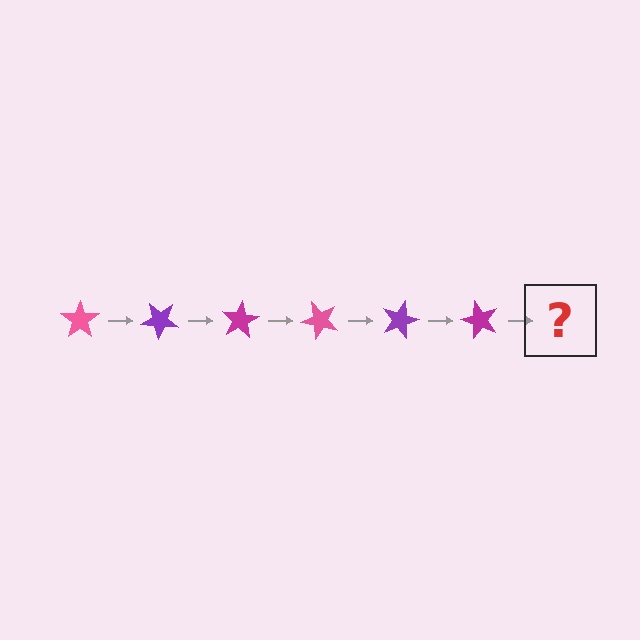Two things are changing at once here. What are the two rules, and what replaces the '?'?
The two rules are that it rotates 40 degrees each step and the color cycles through pink, purple, and magenta. The '?' should be a pink star, rotated 240 degrees from the start.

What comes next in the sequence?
The next element should be a pink star, rotated 240 degrees from the start.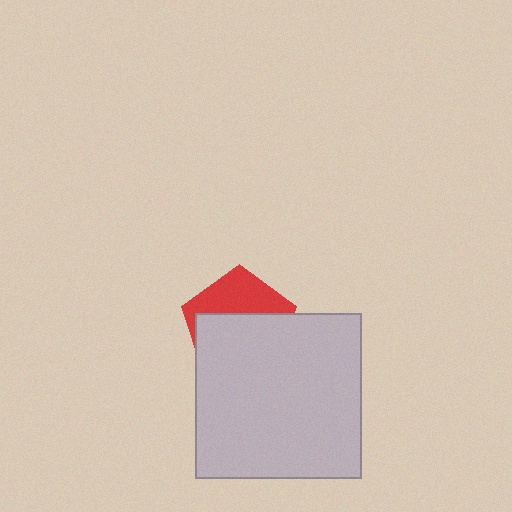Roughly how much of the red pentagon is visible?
A small part of it is visible (roughly 40%).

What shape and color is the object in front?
The object in front is a light gray square.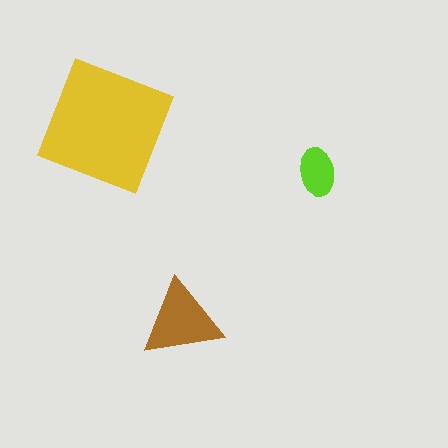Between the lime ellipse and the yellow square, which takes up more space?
The yellow square.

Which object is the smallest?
The lime ellipse.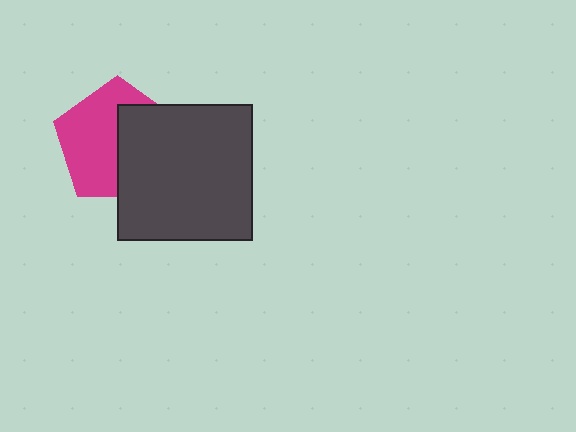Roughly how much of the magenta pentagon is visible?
About half of it is visible (roughly 55%).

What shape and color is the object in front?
The object in front is a dark gray square.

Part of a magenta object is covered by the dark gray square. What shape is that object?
It is a pentagon.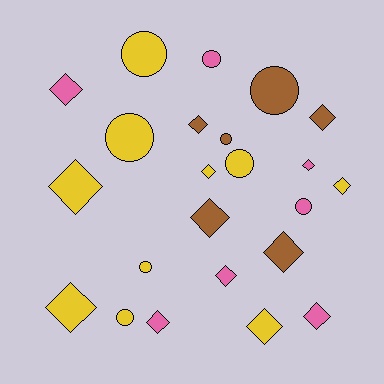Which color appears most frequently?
Yellow, with 10 objects.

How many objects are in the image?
There are 23 objects.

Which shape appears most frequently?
Diamond, with 14 objects.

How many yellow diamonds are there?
There are 5 yellow diamonds.